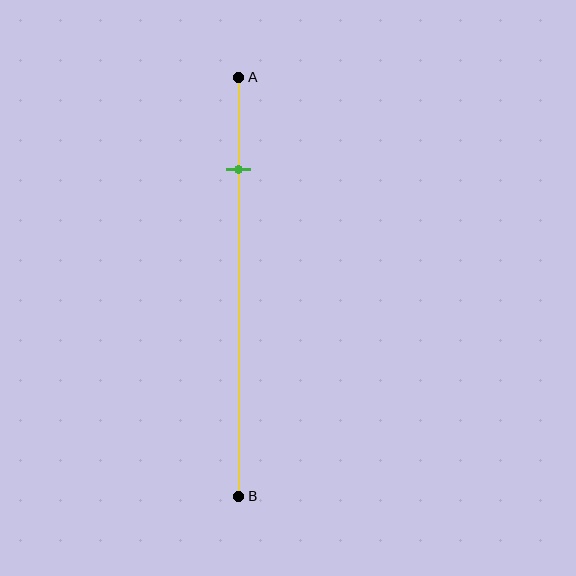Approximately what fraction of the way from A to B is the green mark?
The green mark is approximately 20% of the way from A to B.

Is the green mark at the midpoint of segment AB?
No, the mark is at about 20% from A, not at the 50% midpoint.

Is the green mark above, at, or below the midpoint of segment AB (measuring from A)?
The green mark is above the midpoint of segment AB.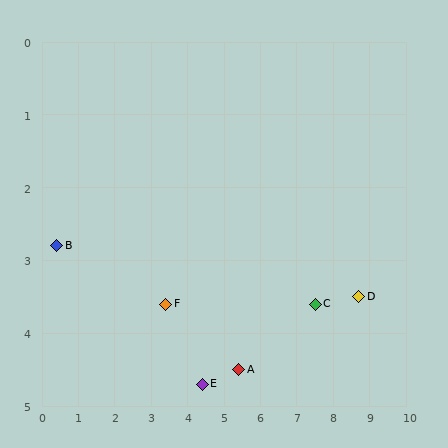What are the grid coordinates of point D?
Point D is at approximately (8.7, 3.5).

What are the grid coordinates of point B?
Point B is at approximately (0.4, 2.8).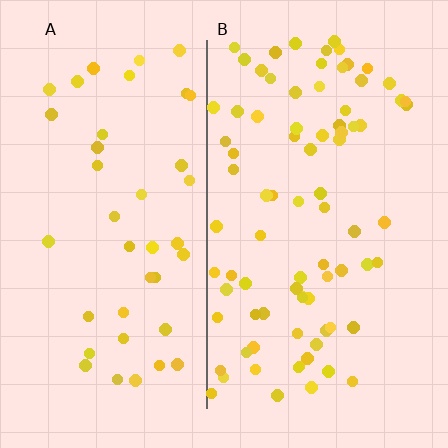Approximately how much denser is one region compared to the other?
Approximately 2.0× — region B over region A.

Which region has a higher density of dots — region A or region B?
B (the right).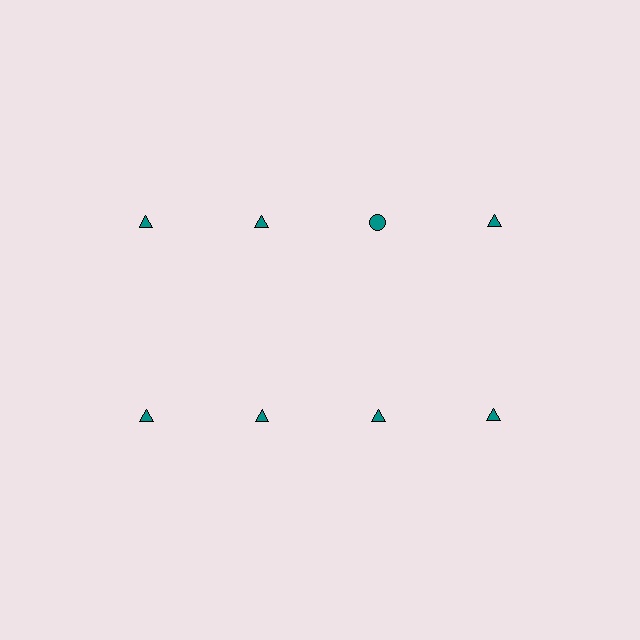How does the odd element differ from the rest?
It has a different shape: circle instead of triangle.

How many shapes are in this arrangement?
There are 8 shapes arranged in a grid pattern.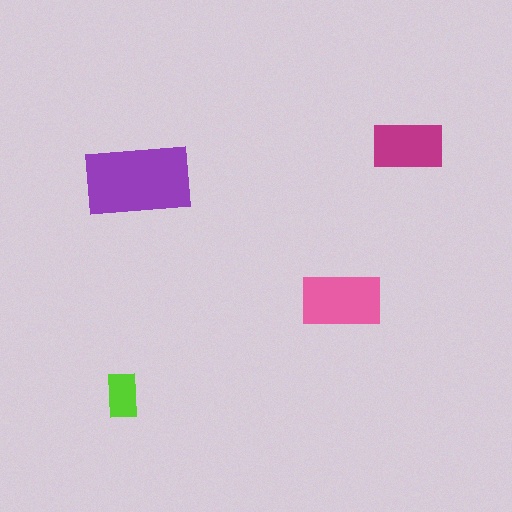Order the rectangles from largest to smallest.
the purple one, the pink one, the magenta one, the lime one.